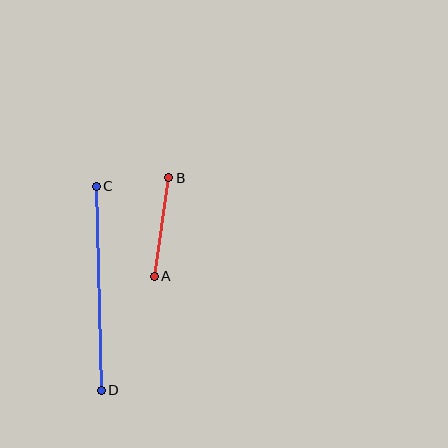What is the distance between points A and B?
The distance is approximately 99 pixels.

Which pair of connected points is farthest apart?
Points C and D are farthest apart.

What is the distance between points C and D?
The distance is approximately 204 pixels.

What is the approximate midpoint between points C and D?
The midpoint is at approximately (99, 288) pixels.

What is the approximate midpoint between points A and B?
The midpoint is at approximately (162, 227) pixels.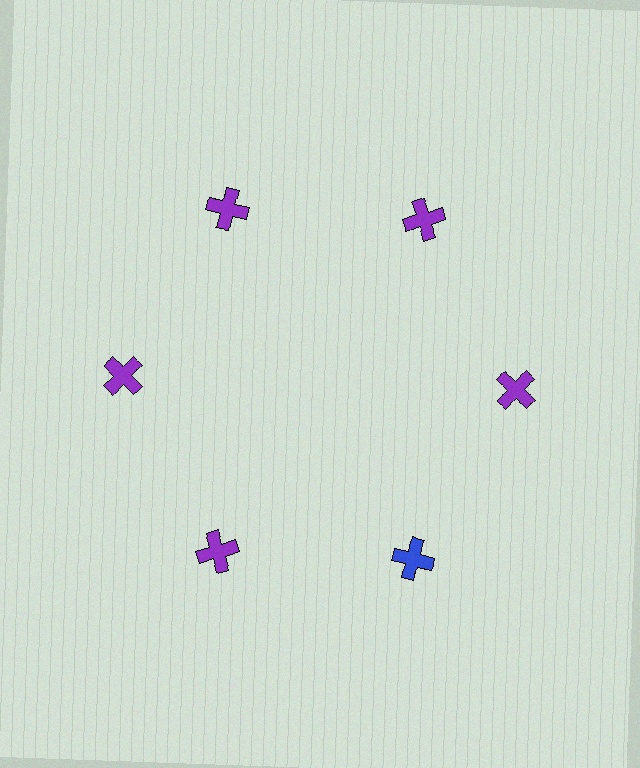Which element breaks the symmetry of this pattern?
The blue cross at roughly the 5 o'clock position breaks the symmetry. All other shapes are purple crosses.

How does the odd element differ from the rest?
It has a different color: blue instead of purple.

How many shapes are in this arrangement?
There are 6 shapes arranged in a ring pattern.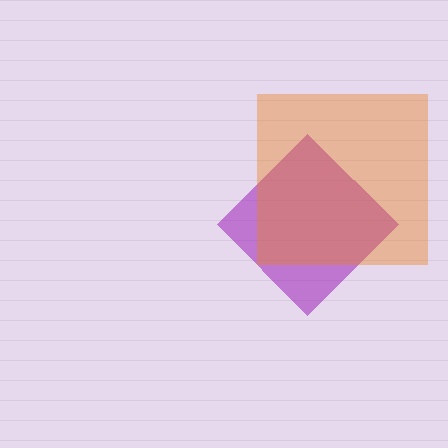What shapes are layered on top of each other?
The layered shapes are: a purple diamond, an orange square.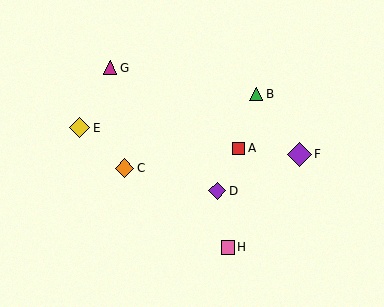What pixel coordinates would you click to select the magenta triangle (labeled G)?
Click at (110, 68) to select the magenta triangle G.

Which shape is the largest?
The purple diamond (labeled F) is the largest.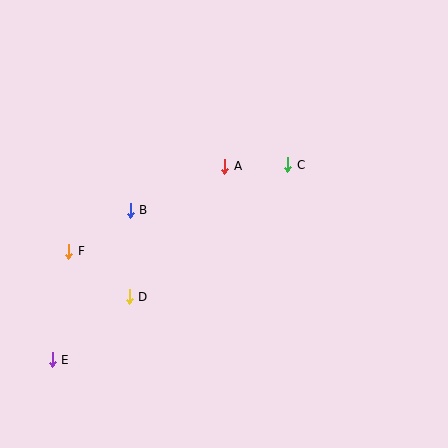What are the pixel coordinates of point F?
Point F is at (69, 251).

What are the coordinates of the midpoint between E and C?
The midpoint between E and C is at (170, 262).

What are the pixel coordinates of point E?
Point E is at (52, 360).